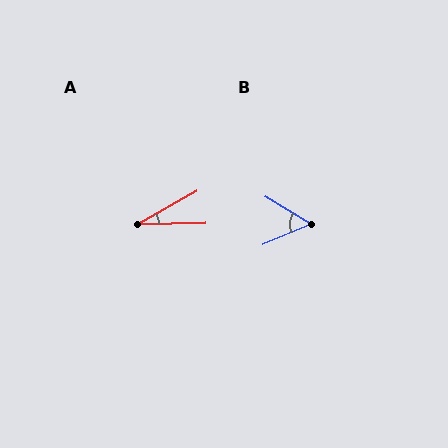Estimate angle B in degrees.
Approximately 54 degrees.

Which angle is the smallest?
A, at approximately 28 degrees.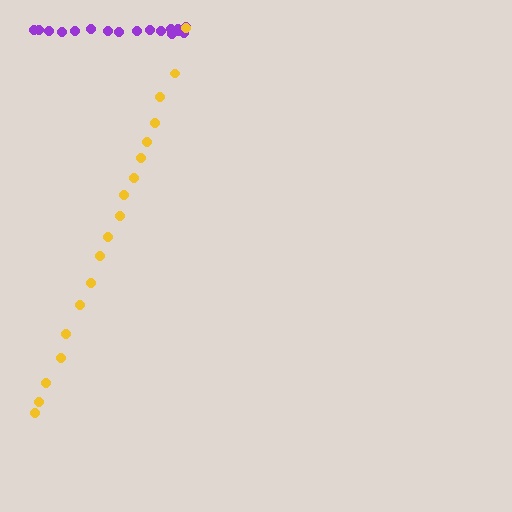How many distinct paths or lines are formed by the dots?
There are 2 distinct paths.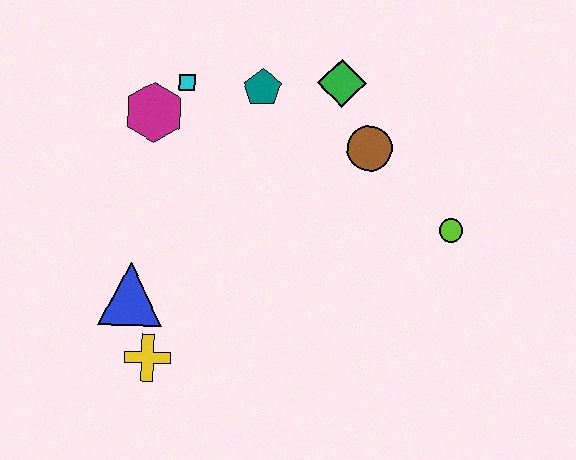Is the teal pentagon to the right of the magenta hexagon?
Yes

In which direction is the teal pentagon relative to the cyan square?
The teal pentagon is to the right of the cyan square.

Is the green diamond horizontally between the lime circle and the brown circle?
No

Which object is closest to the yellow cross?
The blue triangle is closest to the yellow cross.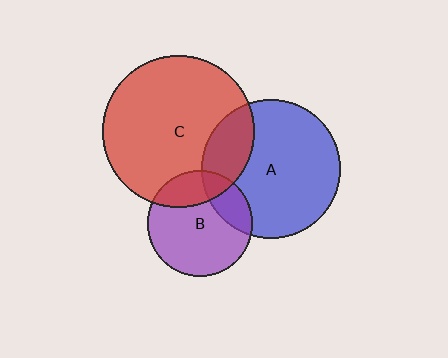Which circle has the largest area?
Circle C (red).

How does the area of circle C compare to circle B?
Approximately 2.1 times.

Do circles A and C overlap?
Yes.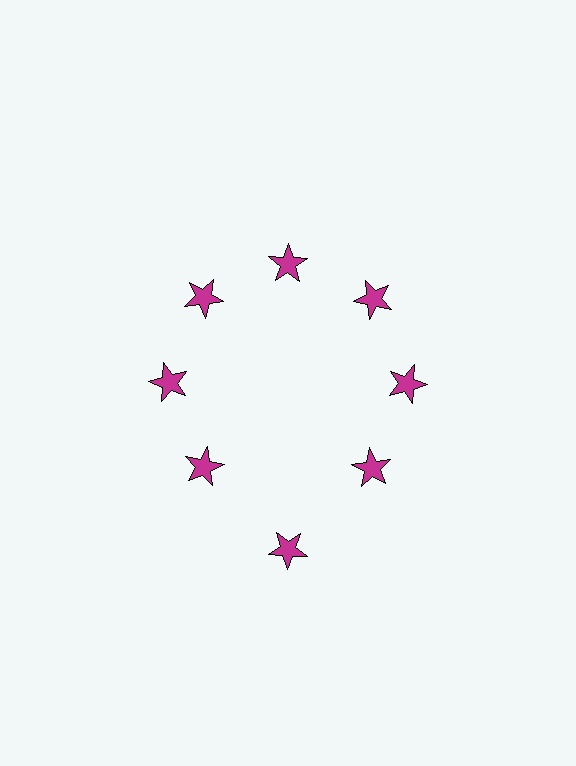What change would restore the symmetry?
The symmetry would be restored by moving it inward, back onto the ring so that all 8 stars sit at equal angles and equal distance from the center.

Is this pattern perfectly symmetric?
No. The 8 magenta stars are arranged in a ring, but one element near the 6 o'clock position is pushed outward from the center, breaking the 8-fold rotational symmetry.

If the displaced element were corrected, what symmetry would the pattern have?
It would have 8-fold rotational symmetry — the pattern would map onto itself every 45 degrees.